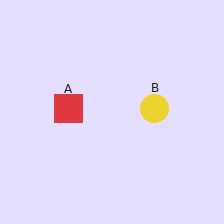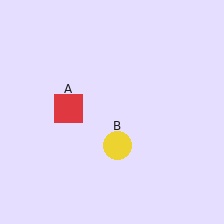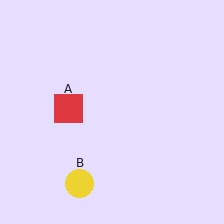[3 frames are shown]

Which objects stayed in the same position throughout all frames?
Red square (object A) remained stationary.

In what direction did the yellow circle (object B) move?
The yellow circle (object B) moved down and to the left.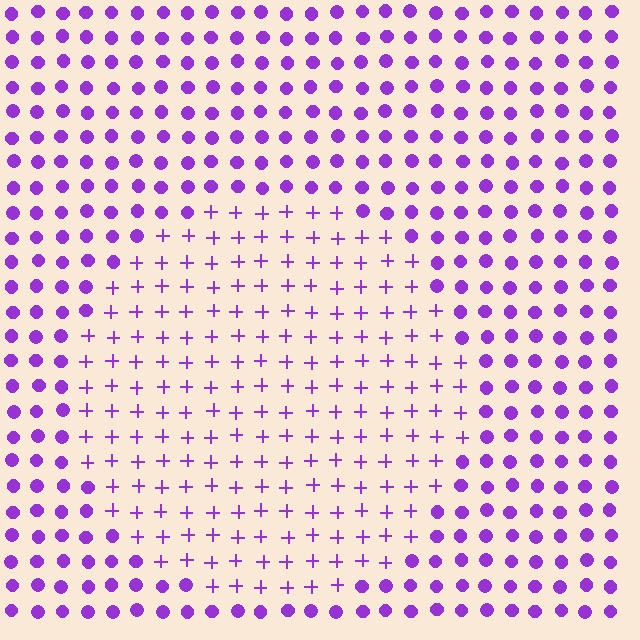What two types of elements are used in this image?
The image uses plus signs inside the circle region and circles outside it.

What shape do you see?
I see a circle.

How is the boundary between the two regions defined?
The boundary is defined by a change in element shape: plus signs inside vs. circles outside. All elements share the same color and spacing.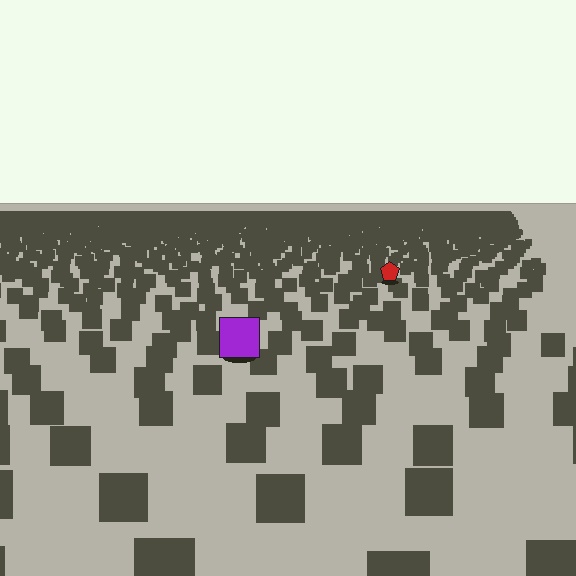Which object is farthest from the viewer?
The red pentagon is farthest from the viewer. It appears smaller and the ground texture around it is denser.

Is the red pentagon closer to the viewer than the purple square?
No. The purple square is closer — you can tell from the texture gradient: the ground texture is coarser near it.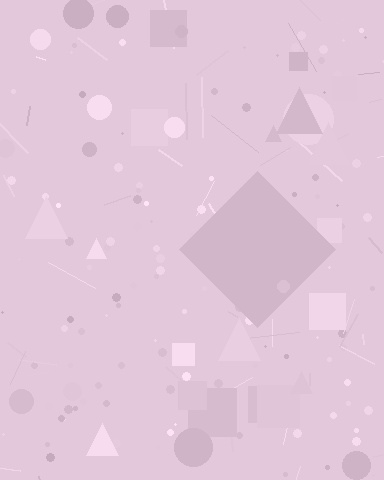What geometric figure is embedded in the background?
A diamond is embedded in the background.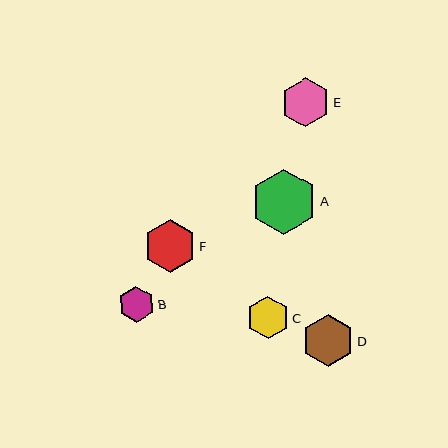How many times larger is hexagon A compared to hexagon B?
Hexagon A is approximately 1.8 times the size of hexagon B.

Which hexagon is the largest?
Hexagon A is the largest with a size of approximately 66 pixels.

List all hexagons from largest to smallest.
From largest to smallest: A, F, D, E, C, B.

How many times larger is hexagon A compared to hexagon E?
Hexagon A is approximately 1.3 times the size of hexagon E.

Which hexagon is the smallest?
Hexagon B is the smallest with a size of approximately 36 pixels.